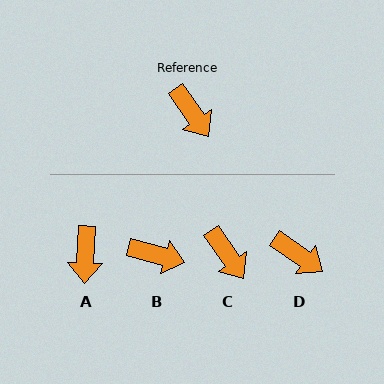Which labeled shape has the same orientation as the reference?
C.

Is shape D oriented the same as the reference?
No, it is off by about 20 degrees.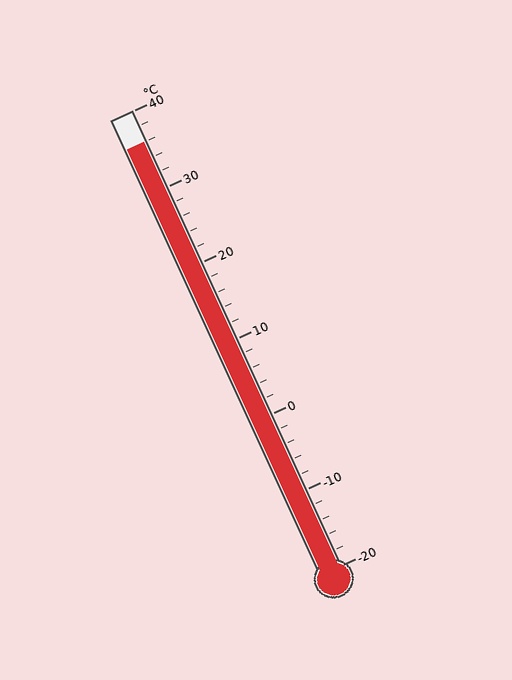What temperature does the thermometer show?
The thermometer shows approximately 36°C.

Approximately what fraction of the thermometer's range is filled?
The thermometer is filled to approximately 95% of its range.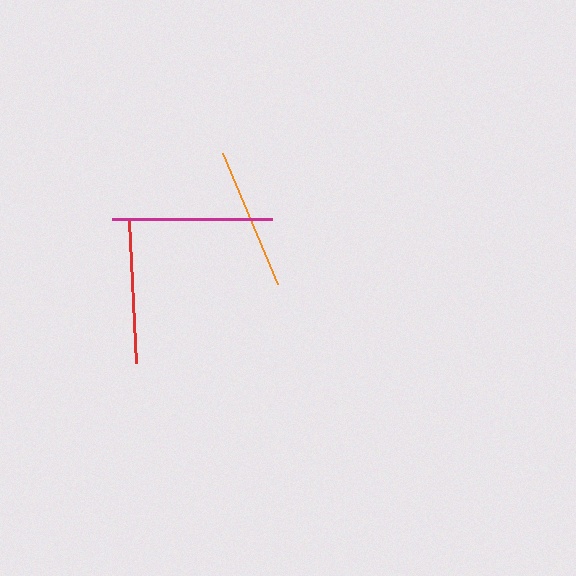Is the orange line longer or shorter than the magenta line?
The magenta line is longer than the orange line.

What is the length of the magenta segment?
The magenta segment is approximately 160 pixels long.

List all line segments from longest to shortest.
From longest to shortest: magenta, red, orange.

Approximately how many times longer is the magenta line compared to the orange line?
The magenta line is approximately 1.1 times the length of the orange line.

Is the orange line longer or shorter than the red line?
The red line is longer than the orange line.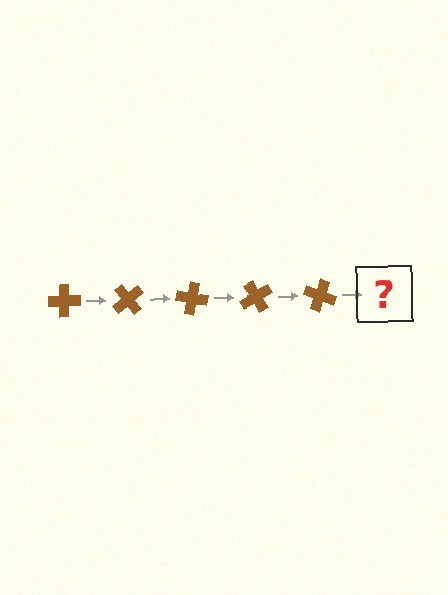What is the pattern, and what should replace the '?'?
The pattern is that the cross rotates 50 degrees each step. The '?' should be a brown cross rotated 250 degrees.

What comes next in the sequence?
The next element should be a brown cross rotated 250 degrees.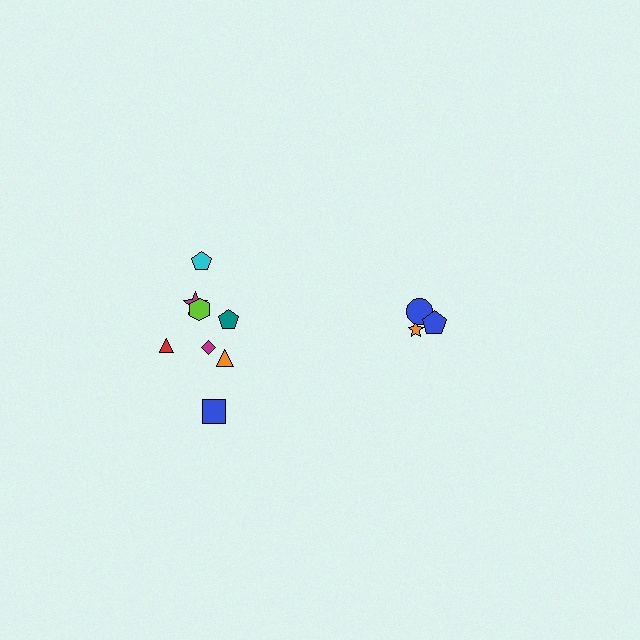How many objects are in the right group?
There are 3 objects.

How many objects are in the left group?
There are 8 objects.